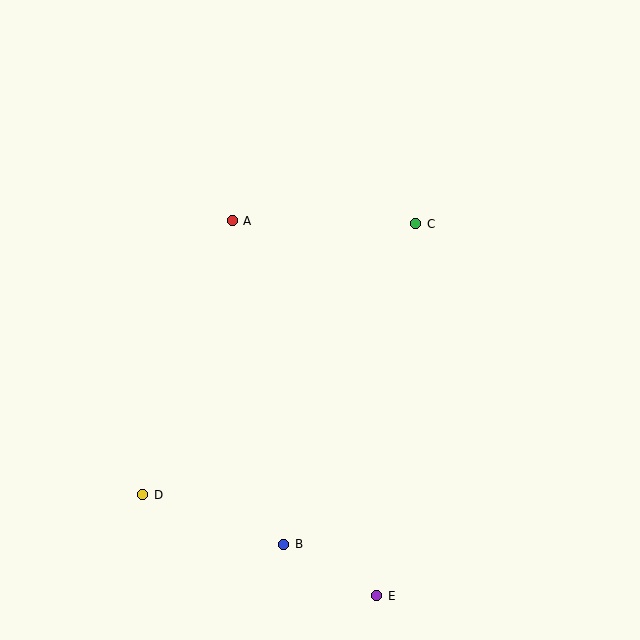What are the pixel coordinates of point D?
Point D is at (143, 495).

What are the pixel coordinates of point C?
Point C is at (416, 224).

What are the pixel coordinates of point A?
Point A is at (232, 221).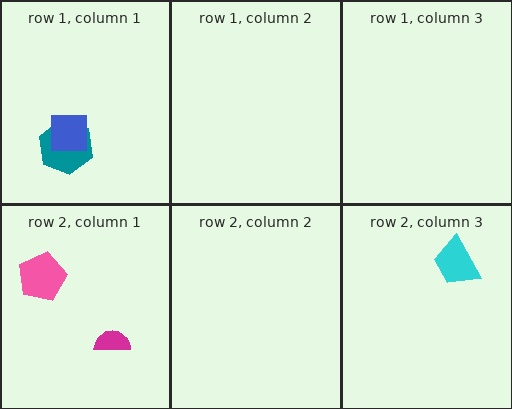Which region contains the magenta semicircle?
The row 2, column 1 region.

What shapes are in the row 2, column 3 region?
The cyan trapezoid.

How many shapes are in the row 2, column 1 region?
2.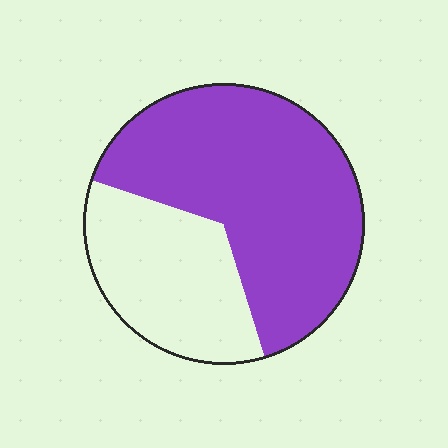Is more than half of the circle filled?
Yes.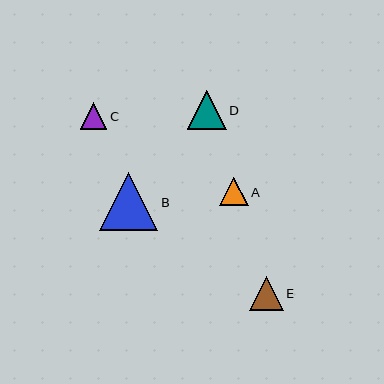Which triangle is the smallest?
Triangle C is the smallest with a size of approximately 27 pixels.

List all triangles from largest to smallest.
From largest to smallest: B, D, E, A, C.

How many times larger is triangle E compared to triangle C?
Triangle E is approximately 1.3 times the size of triangle C.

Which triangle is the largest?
Triangle B is the largest with a size of approximately 58 pixels.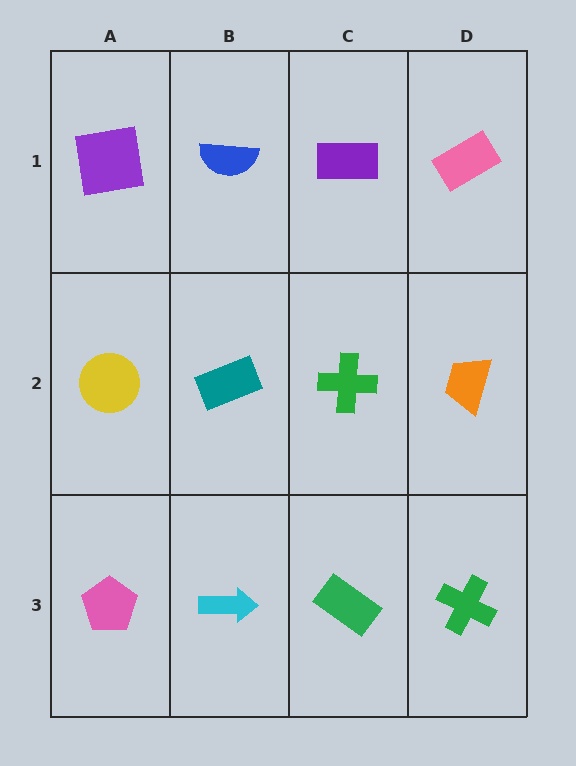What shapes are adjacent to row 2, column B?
A blue semicircle (row 1, column B), a cyan arrow (row 3, column B), a yellow circle (row 2, column A), a green cross (row 2, column C).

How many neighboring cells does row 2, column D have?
3.